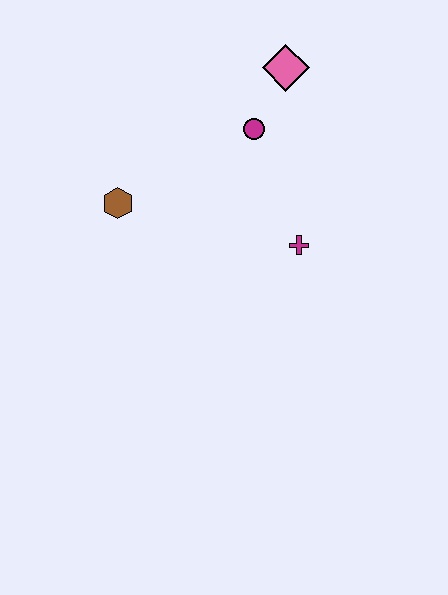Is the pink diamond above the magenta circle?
Yes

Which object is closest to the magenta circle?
The pink diamond is closest to the magenta circle.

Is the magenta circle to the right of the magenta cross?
No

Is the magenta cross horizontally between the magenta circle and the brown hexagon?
No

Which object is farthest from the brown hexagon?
The pink diamond is farthest from the brown hexagon.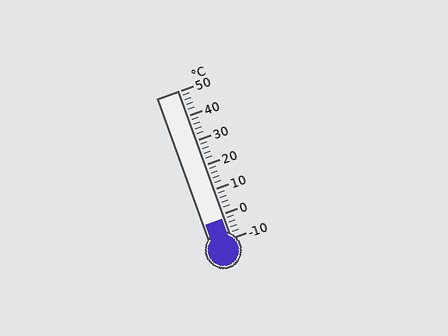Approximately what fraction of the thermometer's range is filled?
The thermometer is filled to approximately 15% of its range.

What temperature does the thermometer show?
The thermometer shows approximately -2°C.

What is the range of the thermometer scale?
The thermometer scale ranges from -10°C to 50°C.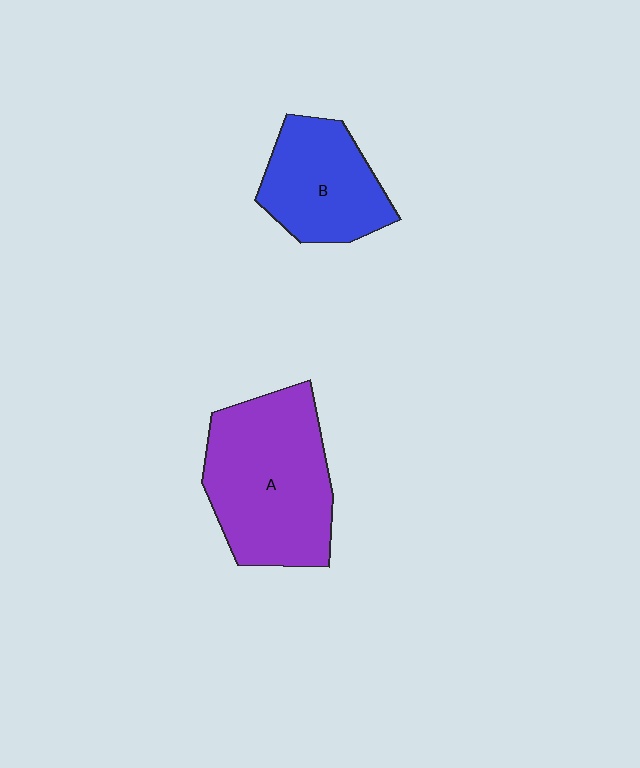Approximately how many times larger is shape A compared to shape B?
Approximately 1.5 times.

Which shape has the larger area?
Shape A (purple).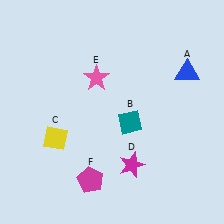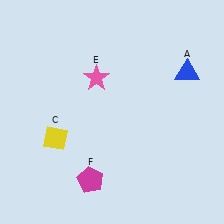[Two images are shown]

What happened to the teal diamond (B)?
The teal diamond (B) was removed in Image 2. It was in the bottom-right area of Image 1.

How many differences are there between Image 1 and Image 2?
There are 2 differences between the two images.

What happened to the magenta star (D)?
The magenta star (D) was removed in Image 2. It was in the bottom-right area of Image 1.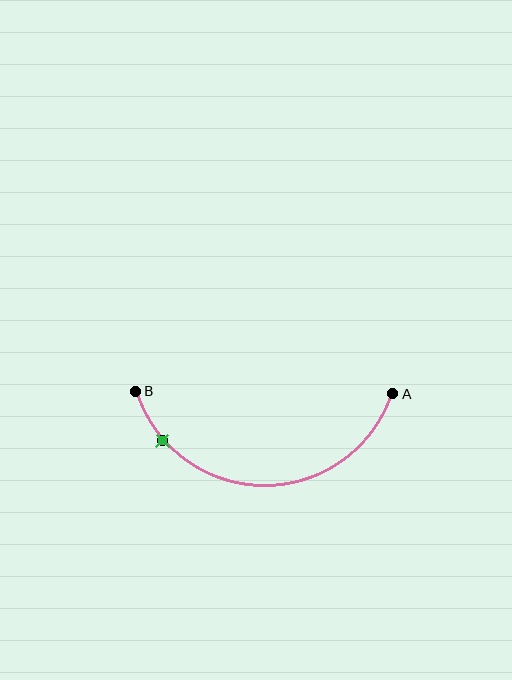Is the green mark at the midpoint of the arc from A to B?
No. The green mark lies on the arc but is closer to endpoint B. The arc midpoint would be at the point on the curve equidistant along the arc from both A and B.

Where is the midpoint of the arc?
The arc midpoint is the point on the curve farthest from the straight line joining A and B. It sits below that line.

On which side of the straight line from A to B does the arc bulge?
The arc bulges below the straight line connecting A and B.